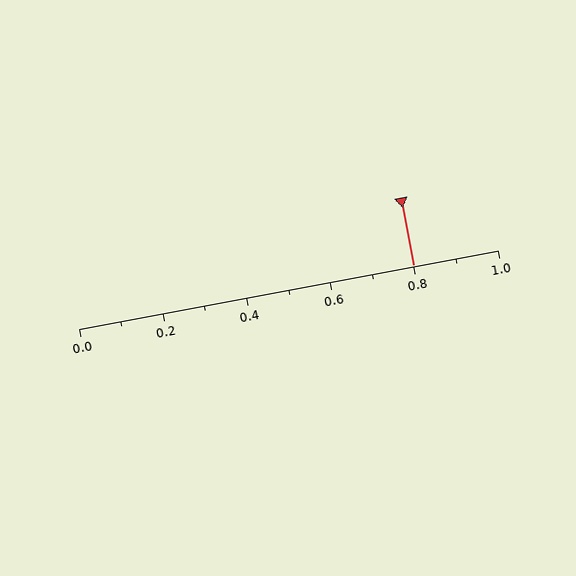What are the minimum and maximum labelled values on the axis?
The axis runs from 0.0 to 1.0.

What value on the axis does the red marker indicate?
The marker indicates approximately 0.8.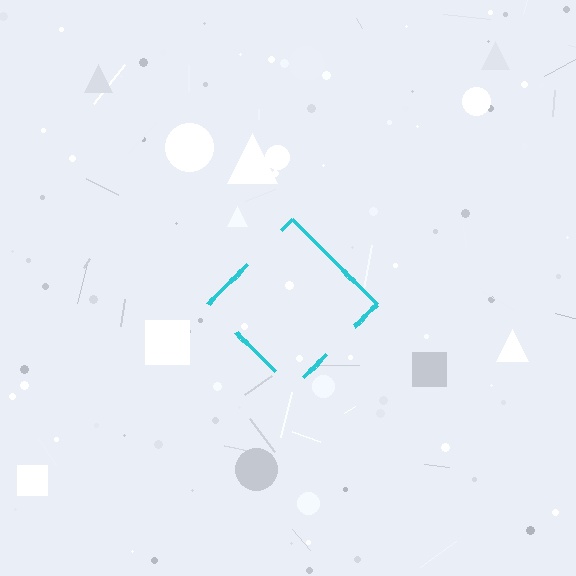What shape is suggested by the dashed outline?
The dashed outline suggests a diamond.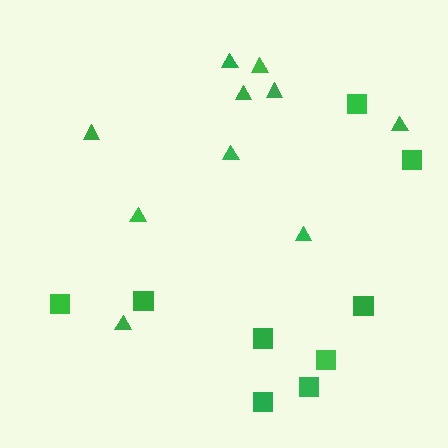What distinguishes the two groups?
There are 2 groups: one group of triangles (10) and one group of squares (9).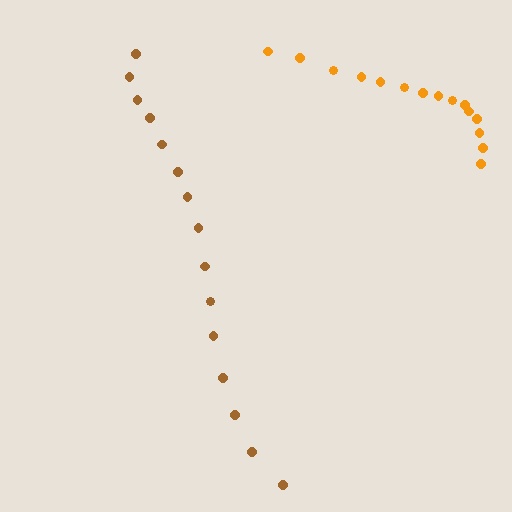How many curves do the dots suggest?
There are 2 distinct paths.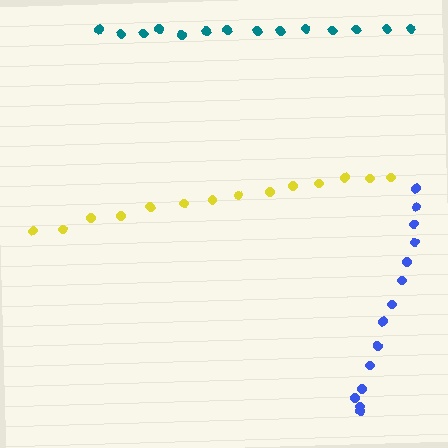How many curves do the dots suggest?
There are 3 distinct paths.